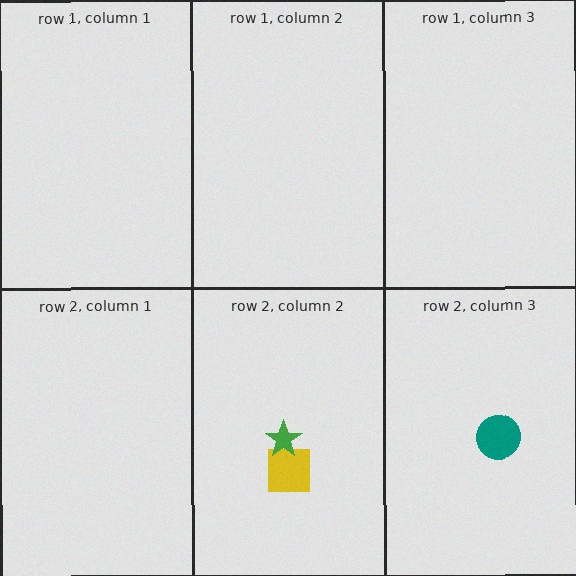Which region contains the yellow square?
The row 2, column 2 region.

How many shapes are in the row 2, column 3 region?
1.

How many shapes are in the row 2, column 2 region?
2.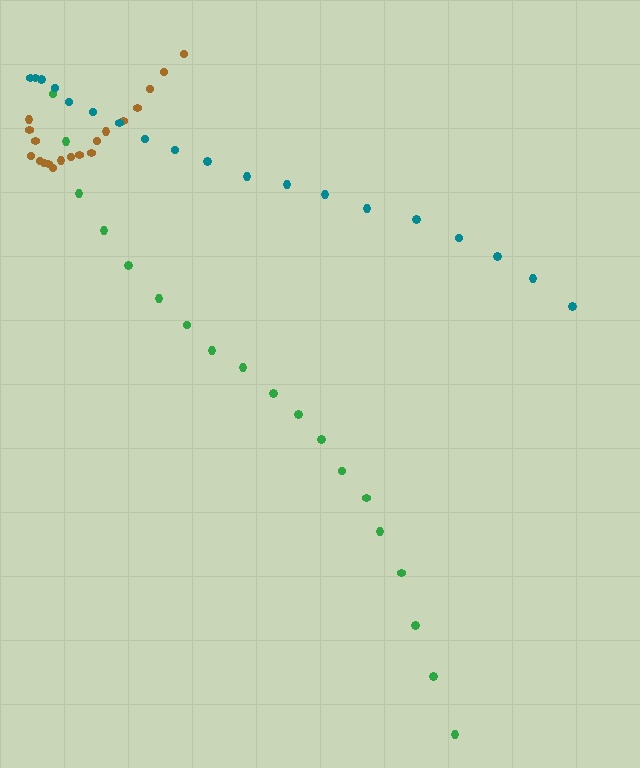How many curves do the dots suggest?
There are 3 distinct paths.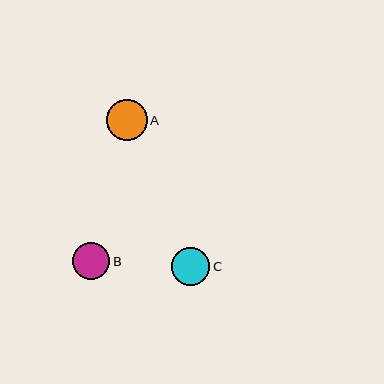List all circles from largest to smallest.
From largest to smallest: A, C, B.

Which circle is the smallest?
Circle B is the smallest with a size of approximately 37 pixels.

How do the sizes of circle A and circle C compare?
Circle A and circle C are approximately the same size.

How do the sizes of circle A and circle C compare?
Circle A and circle C are approximately the same size.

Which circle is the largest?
Circle A is the largest with a size of approximately 41 pixels.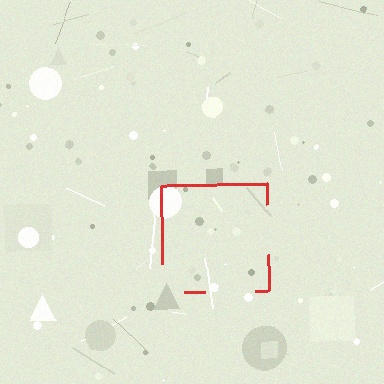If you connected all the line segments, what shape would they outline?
They would outline a square.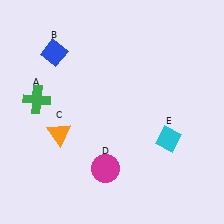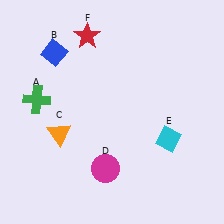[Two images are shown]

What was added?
A red star (F) was added in Image 2.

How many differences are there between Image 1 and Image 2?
There is 1 difference between the two images.